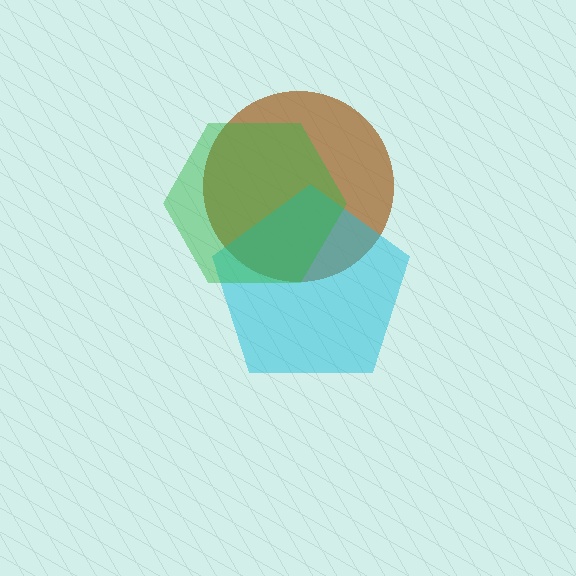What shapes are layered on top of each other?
The layered shapes are: a brown circle, a cyan pentagon, a green hexagon.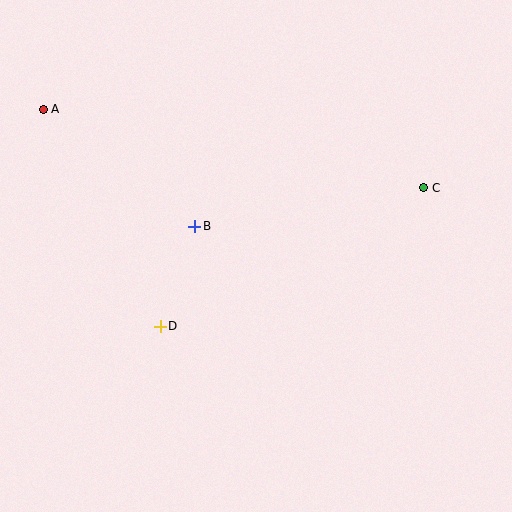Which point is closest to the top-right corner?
Point C is closest to the top-right corner.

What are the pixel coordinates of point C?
Point C is at (424, 188).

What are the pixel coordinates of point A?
Point A is at (43, 109).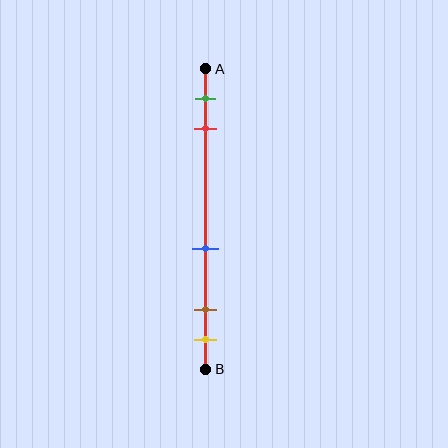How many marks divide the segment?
There are 5 marks dividing the segment.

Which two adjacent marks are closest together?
The brown and yellow marks are the closest adjacent pair.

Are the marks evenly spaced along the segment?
No, the marks are not evenly spaced.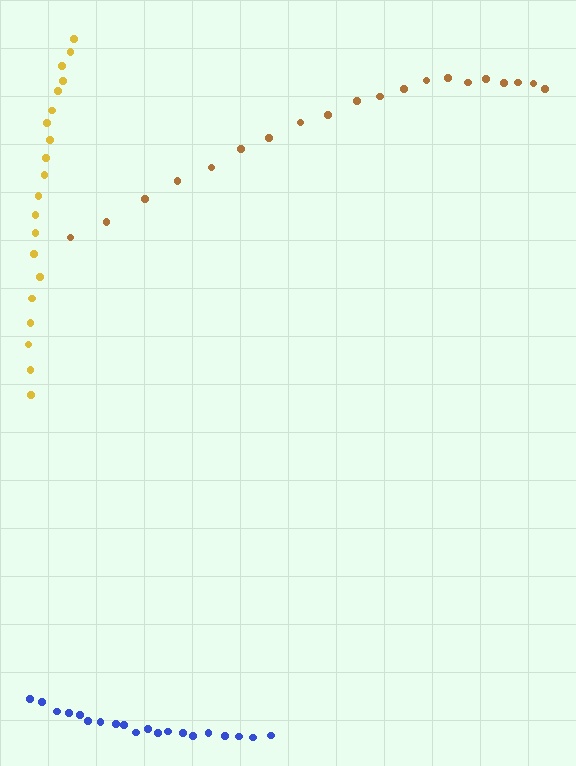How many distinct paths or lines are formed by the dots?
There are 3 distinct paths.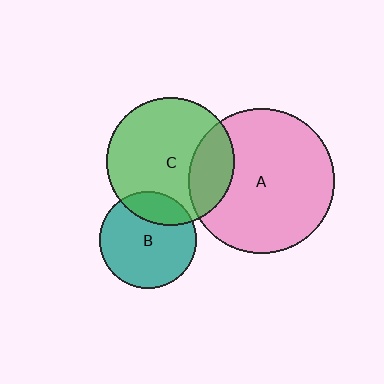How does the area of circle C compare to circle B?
Approximately 1.7 times.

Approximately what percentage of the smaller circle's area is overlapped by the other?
Approximately 20%.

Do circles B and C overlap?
Yes.